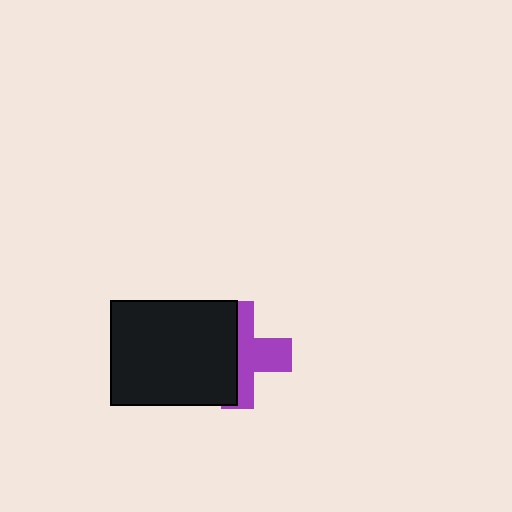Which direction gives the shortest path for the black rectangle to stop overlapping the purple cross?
Moving left gives the shortest separation.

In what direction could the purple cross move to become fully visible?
The purple cross could move right. That would shift it out from behind the black rectangle entirely.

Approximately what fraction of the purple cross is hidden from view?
Roughly 49% of the purple cross is hidden behind the black rectangle.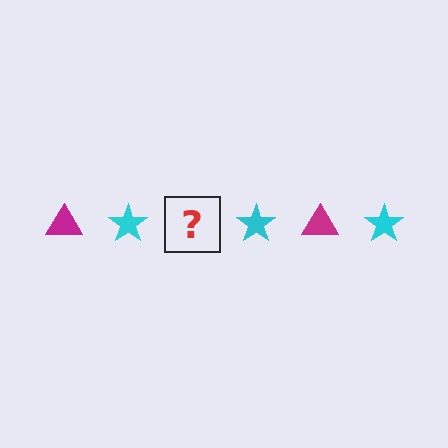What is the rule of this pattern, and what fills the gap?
The rule is that the pattern alternates between magenta triangle and cyan star. The gap should be filled with a magenta triangle.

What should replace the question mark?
The question mark should be replaced with a magenta triangle.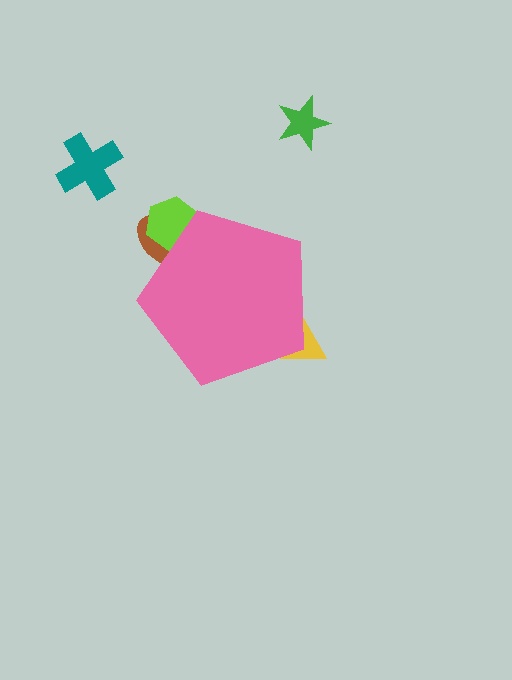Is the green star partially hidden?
No, the green star is fully visible.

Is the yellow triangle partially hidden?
Yes, the yellow triangle is partially hidden behind the pink pentagon.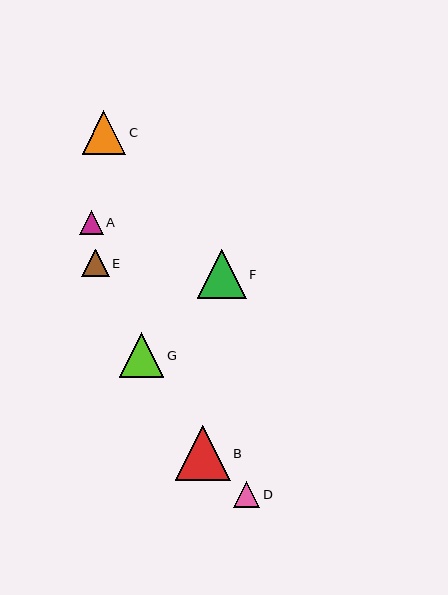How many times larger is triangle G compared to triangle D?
Triangle G is approximately 1.7 times the size of triangle D.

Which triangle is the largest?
Triangle B is the largest with a size of approximately 55 pixels.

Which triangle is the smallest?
Triangle A is the smallest with a size of approximately 24 pixels.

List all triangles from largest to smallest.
From largest to smallest: B, F, G, C, E, D, A.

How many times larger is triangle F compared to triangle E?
Triangle F is approximately 1.8 times the size of triangle E.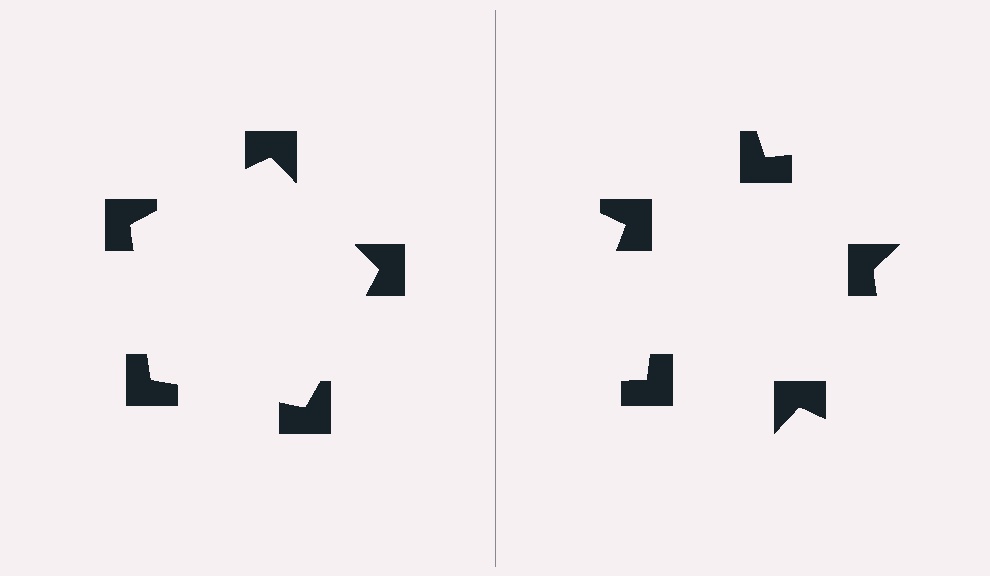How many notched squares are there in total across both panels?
10 — 5 on each side.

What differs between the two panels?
The notched squares are positioned identically on both sides; only the wedge orientations differ. On the left they align to a pentagon; on the right they are misaligned.